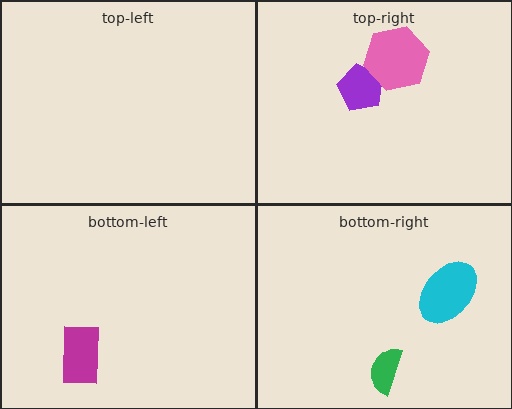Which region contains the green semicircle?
The bottom-right region.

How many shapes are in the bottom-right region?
2.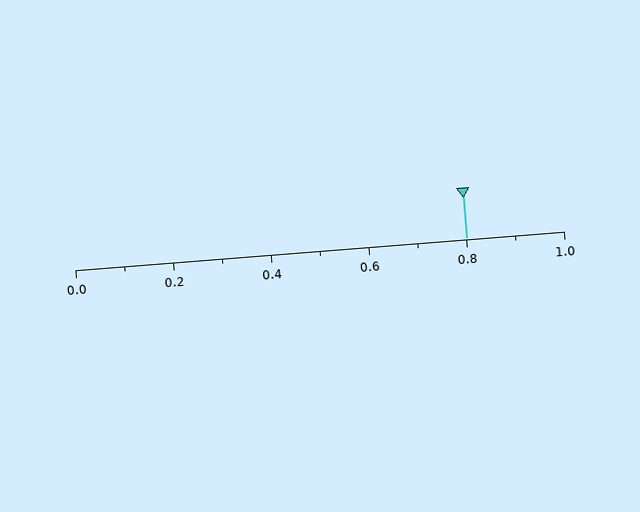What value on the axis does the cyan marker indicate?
The marker indicates approximately 0.8.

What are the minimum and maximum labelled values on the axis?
The axis runs from 0.0 to 1.0.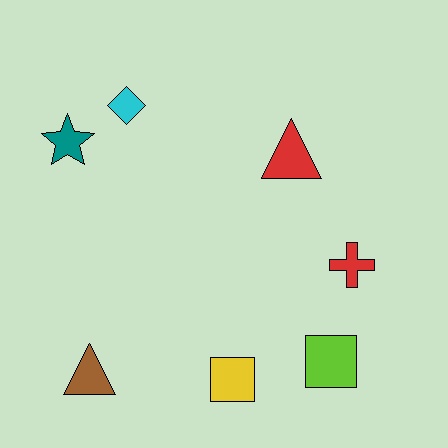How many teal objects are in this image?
There is 1 teal object.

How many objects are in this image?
There are 7 objects.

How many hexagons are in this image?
There are no hexagons.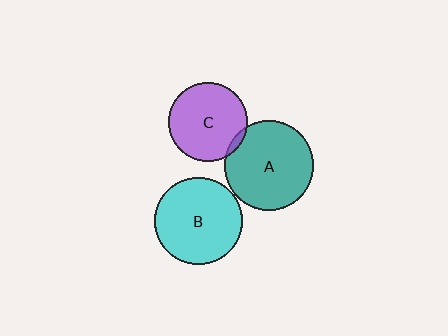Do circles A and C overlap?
Yes.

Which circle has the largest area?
Circle A (teal).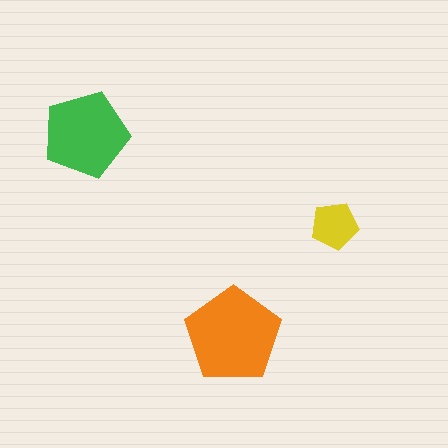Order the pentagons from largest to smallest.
the orange one, the green one, the yellow one.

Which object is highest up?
The green pentagon is topmost.